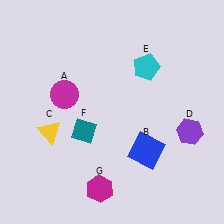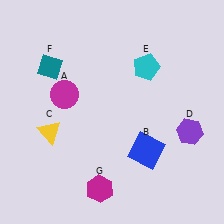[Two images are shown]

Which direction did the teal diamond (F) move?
The teal diamond (F) moved up.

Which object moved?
The teal diamond (F) moved up.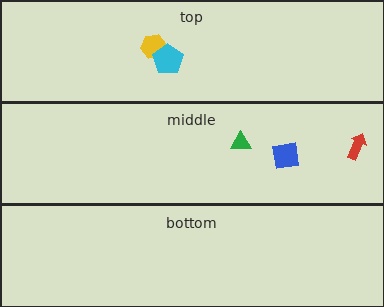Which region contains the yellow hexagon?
The top region.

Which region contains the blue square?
The middle region.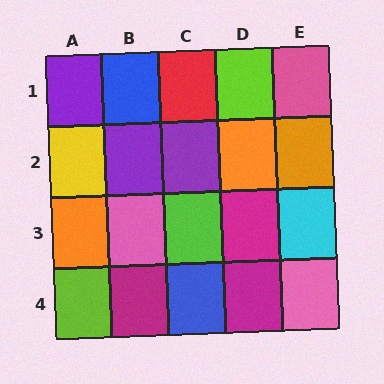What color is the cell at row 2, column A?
Yellow.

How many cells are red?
1 cell is red.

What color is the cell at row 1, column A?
Purple.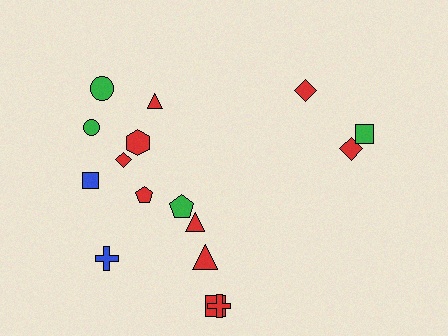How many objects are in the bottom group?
There are 7 objects.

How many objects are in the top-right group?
There are 3 objects.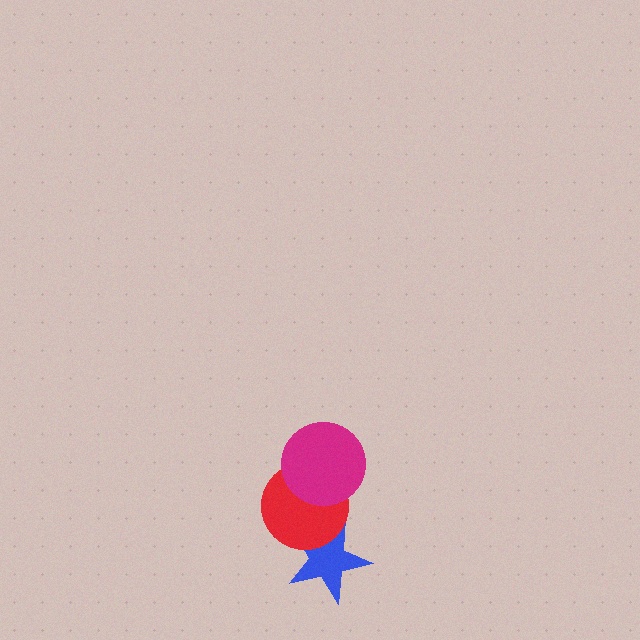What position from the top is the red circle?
The red circle is 2nd from the top.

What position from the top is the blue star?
The blue star is 3rd from the top.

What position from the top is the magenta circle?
The magenta circle is 1st from the top.